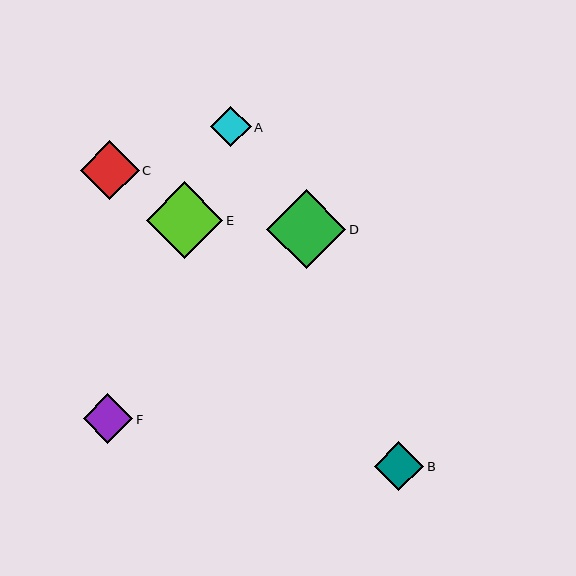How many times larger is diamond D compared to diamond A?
Diamond D is approximately 2.0 times the size of diamond A.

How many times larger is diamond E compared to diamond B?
Diamond E is approximately 1.5 times the size of diamond B.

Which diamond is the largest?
Diamond D is the largest with a size of approximately 79 pixels.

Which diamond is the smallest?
Diamond A is the smallest with a size of approximately 40 pixels.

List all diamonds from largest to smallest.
From largest to smallest: D, E, C, B, F, A.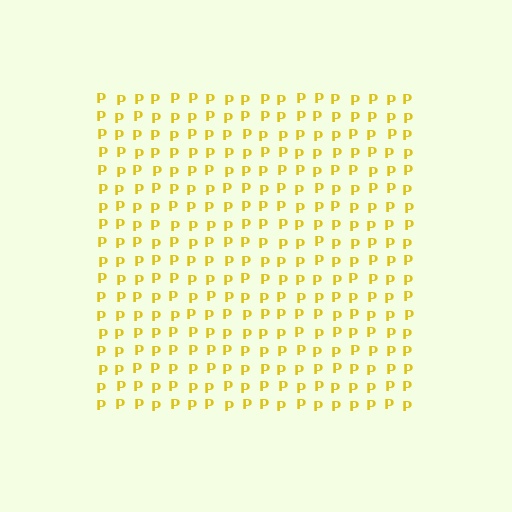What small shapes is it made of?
It is made of small letter P's.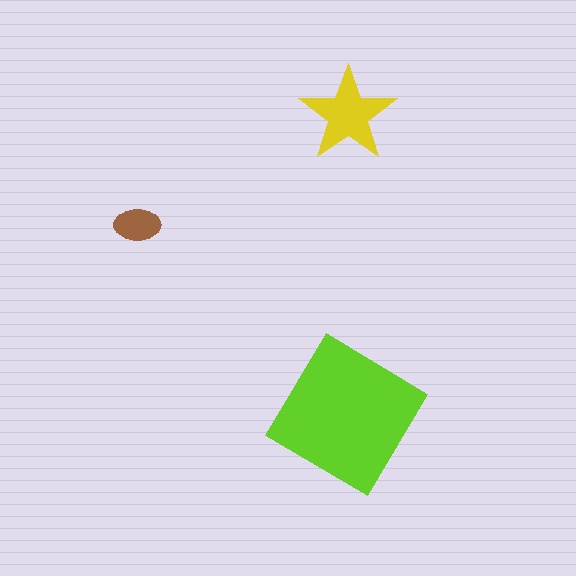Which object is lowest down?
The lime diamond is bottommost.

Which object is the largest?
The lime diamond.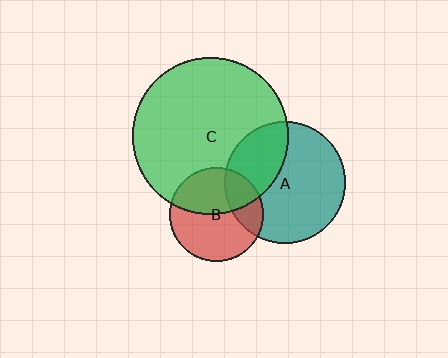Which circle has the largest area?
Circle C (green).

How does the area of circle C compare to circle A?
Approximately 1.6 times.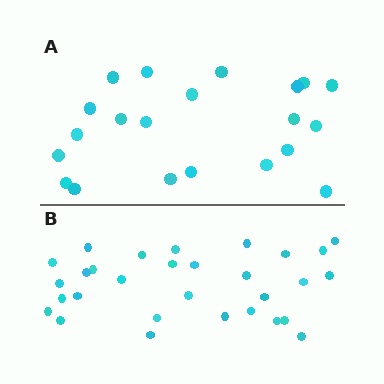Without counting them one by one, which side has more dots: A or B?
Region B (the bottom region) has more dots.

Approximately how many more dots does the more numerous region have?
Region B has roughly 8 or so more dots than region A.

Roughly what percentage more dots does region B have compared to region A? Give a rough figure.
About 45% more.